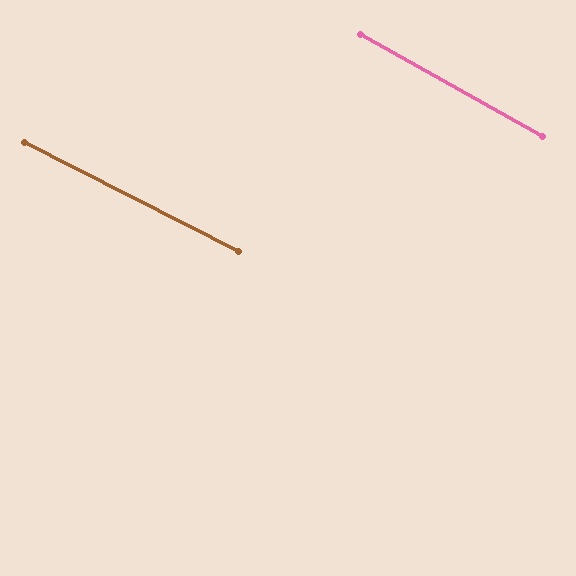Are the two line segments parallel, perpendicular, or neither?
Parallel — their directions differ by only 2.0°.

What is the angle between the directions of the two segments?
Approximately 2 degrees.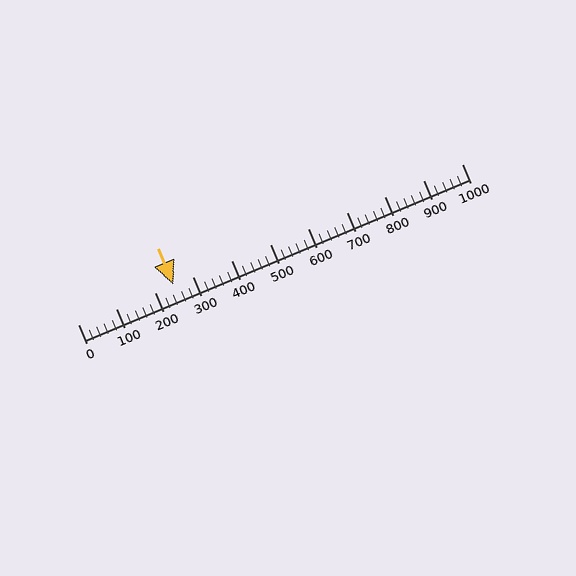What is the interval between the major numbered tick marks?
The major tick marks are spaced 100 units apart.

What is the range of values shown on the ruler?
The ruler shows values from 0 to 1000.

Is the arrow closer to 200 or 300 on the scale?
The arrow is closer to 200.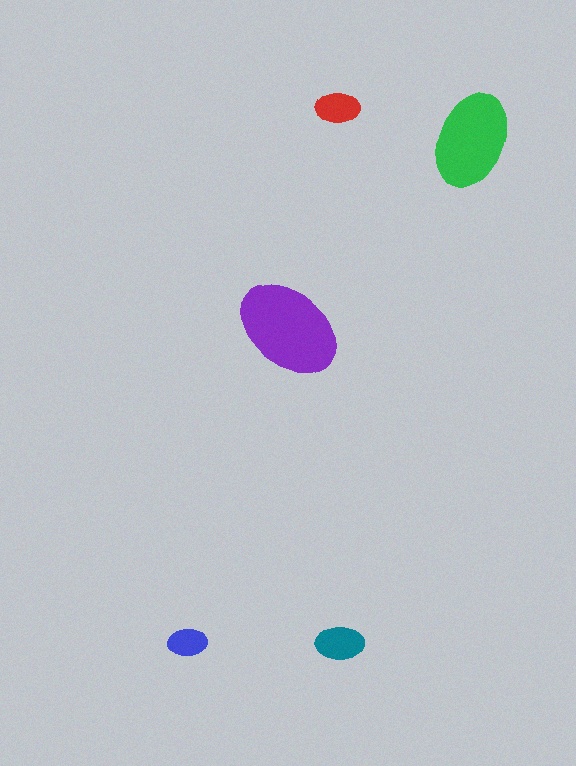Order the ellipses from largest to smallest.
the purple one, the green one, the teal one, the red one, the blue one.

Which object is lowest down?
The blue ellipse is bottommost.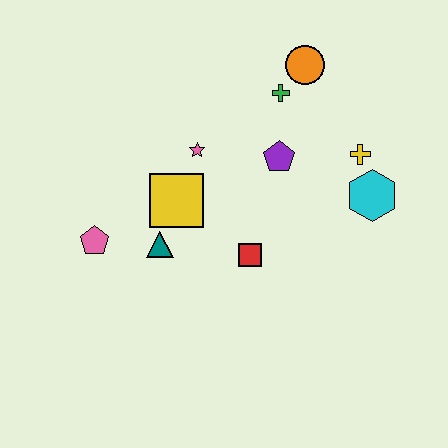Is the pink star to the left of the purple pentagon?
Yes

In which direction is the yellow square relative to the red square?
The yellow square is to the left of the red square.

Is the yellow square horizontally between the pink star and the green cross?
No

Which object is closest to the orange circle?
The green cross is closest to the orange circle.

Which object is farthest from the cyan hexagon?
The pink pentagon is farthest from the cyan hexagon.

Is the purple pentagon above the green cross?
No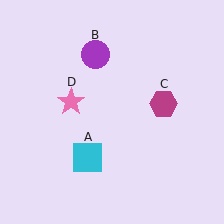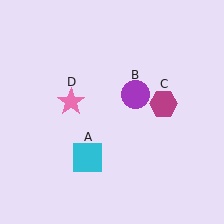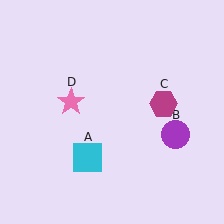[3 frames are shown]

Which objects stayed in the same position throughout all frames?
Cyan square (object A) and magenta hexagon (object C) and pink star (object D) remained stationary.